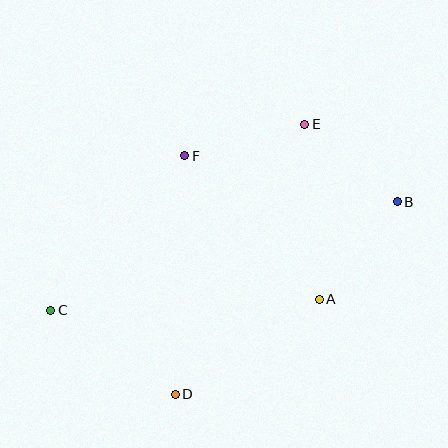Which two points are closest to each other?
Points B and E are closest to each other.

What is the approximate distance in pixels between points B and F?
The distance between B and F is approximately 218 pixels.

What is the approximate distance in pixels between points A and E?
The distance between A and E is approximately 176 pixels.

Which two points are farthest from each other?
Points B and C are farthest from each other.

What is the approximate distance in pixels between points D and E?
The distance between D and E is approximately 300 pixels.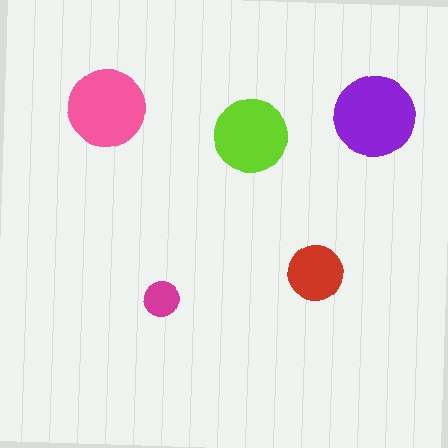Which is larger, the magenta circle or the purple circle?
The purple one.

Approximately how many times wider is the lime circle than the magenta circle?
About 2 times wider.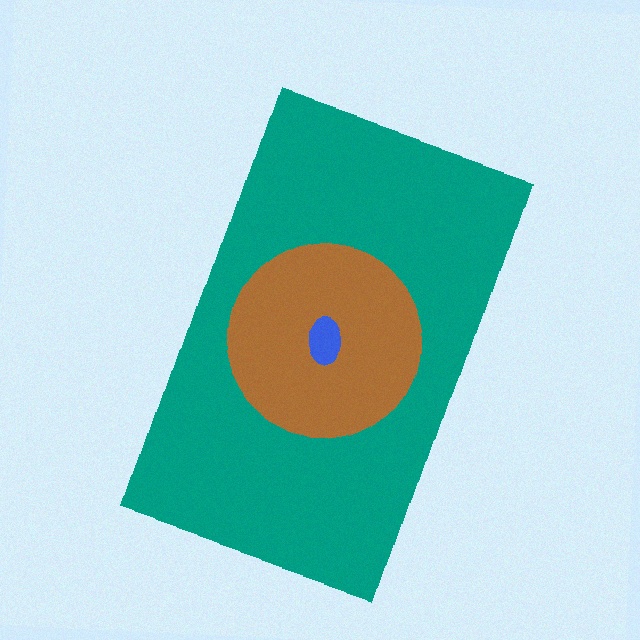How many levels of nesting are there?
3.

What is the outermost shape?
The teal rectangle.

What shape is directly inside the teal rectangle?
The brown circle.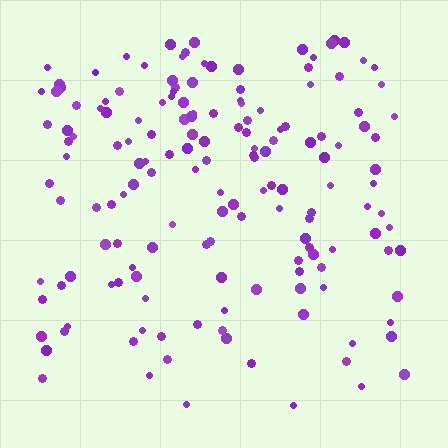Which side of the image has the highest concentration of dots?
The top.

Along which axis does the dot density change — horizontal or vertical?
Vertical.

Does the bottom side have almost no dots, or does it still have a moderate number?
Still a moderate number, just noticeably fewer than the top.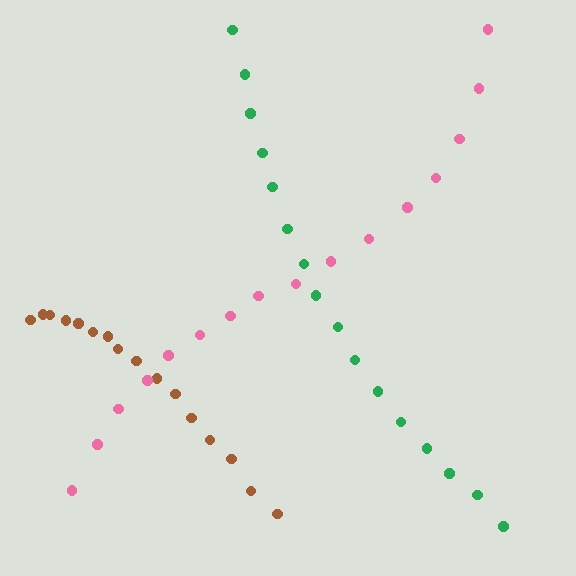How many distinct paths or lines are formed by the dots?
There are 3 distinct paths.